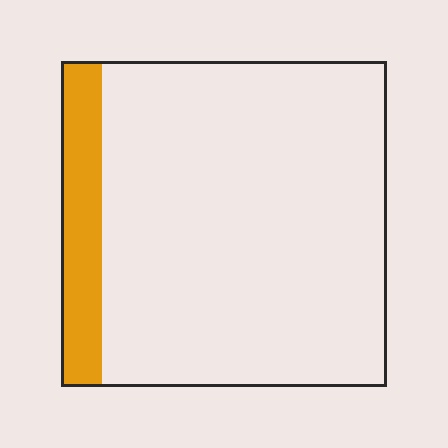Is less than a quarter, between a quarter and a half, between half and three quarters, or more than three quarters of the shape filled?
Less than a quarter.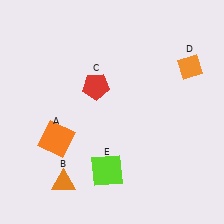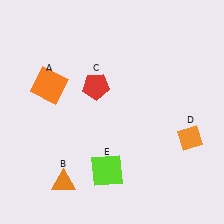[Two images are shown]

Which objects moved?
The objects that moved are: the orange square (A), the orange diamond (D).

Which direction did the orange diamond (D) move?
The orange diamond (D) moved down.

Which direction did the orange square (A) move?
The orange square (A) moved up.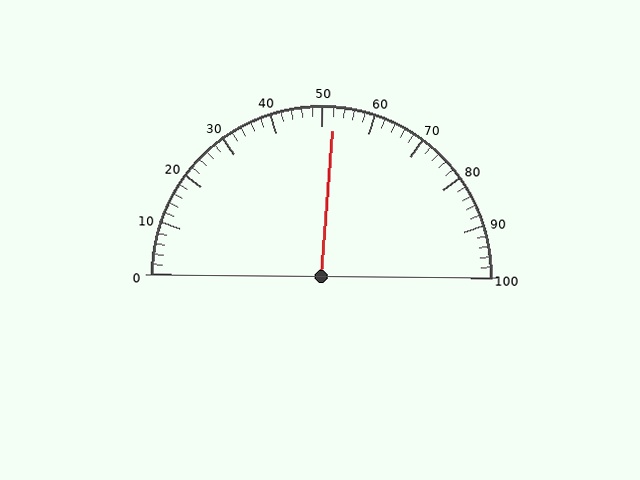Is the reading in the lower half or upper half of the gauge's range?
The reading is in the upper half of the range (0 to 100).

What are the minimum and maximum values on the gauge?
The gauge ranges from 0 to 100.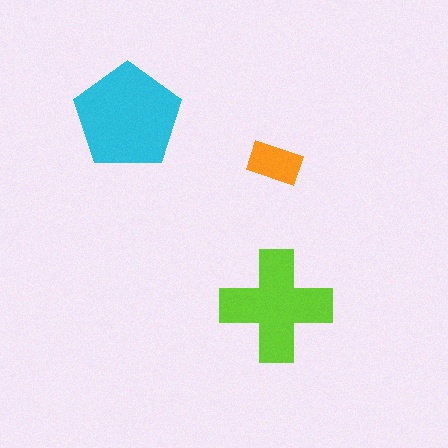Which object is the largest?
The cyan pentagon.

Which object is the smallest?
The orange rectangle.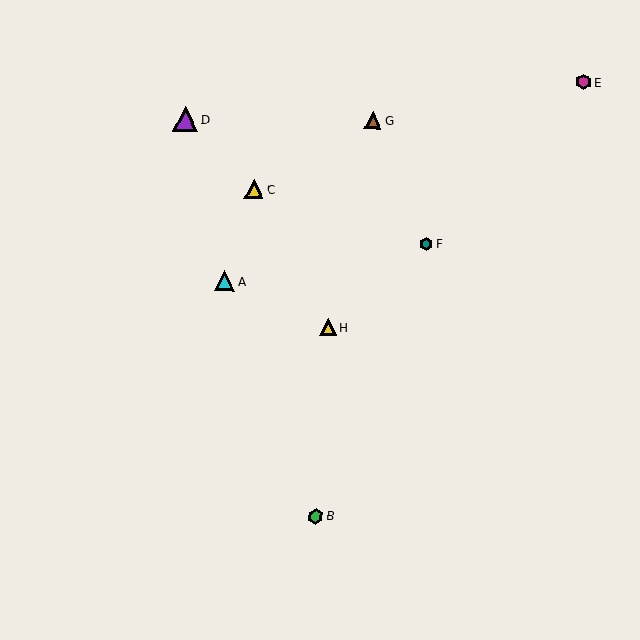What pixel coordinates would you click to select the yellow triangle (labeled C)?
Click at (254, 189) to select the yellow triangle C.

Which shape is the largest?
The purple triangle (labeled D) is the largest.